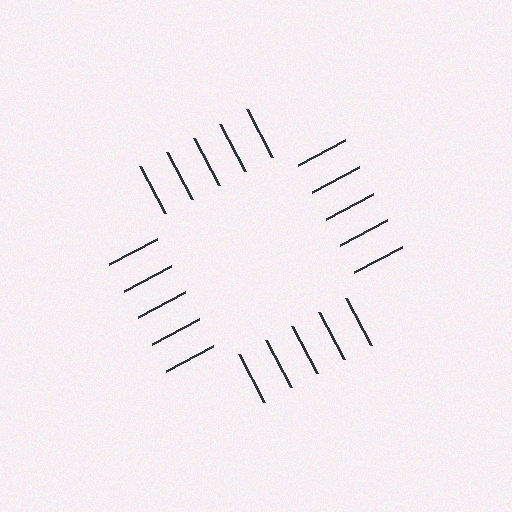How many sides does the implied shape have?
4 sides — the line-ends trace a square.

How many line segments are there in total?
20 — 5 along each of the 4 edges.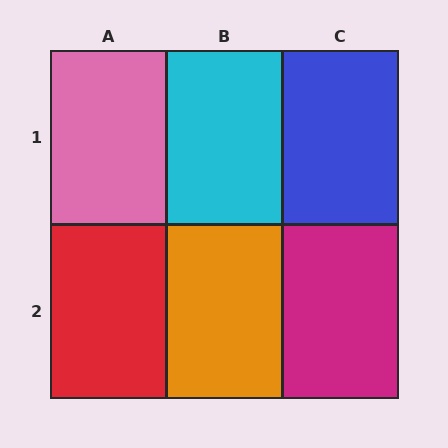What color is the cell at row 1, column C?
Blue.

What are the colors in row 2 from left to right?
Red, orange, magenta.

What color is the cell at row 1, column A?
Pink.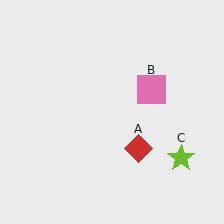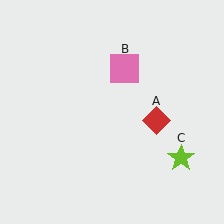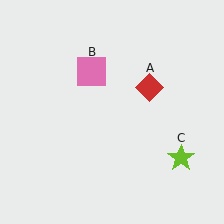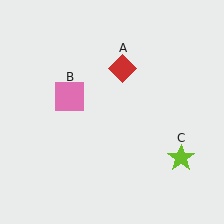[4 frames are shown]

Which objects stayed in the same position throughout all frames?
Lime star (object C) remained stationary.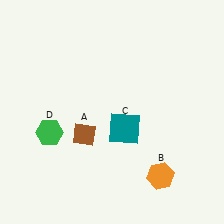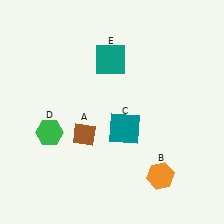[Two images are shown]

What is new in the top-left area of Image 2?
A teal square (E) was added in the top-left area of Image 2.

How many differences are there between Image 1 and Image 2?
There is 1 difference between the two images.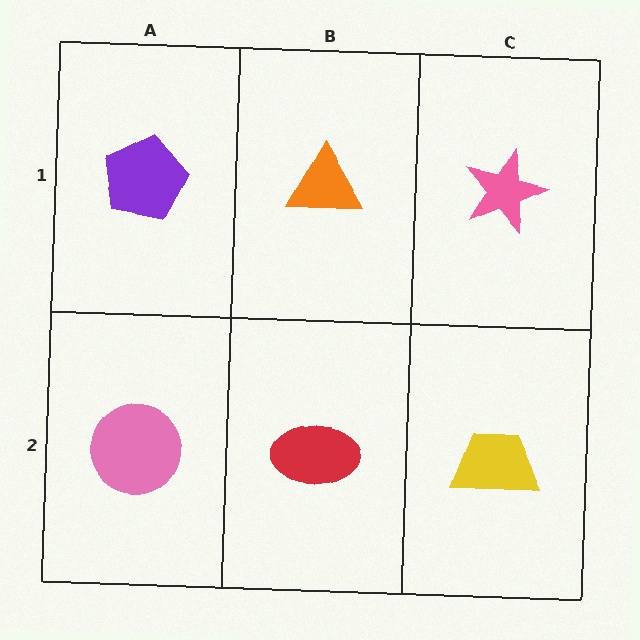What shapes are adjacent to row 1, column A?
A pink circle (row 2, column A), an orange triangle (row 1, column B).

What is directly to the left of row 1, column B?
A purple pentagon.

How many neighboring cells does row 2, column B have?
3.